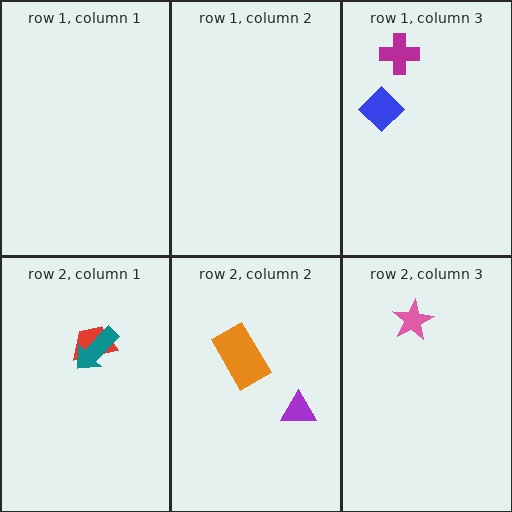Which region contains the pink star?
The row 2, column 3 region.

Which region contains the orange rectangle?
The row 2, column 2 region.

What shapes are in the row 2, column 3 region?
The pink star.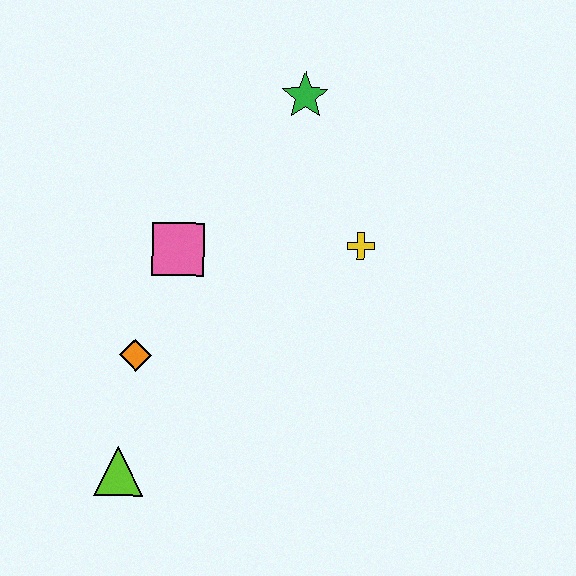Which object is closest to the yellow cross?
The green star is closest to the yellow cross.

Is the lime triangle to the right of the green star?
No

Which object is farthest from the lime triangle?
The green star is farthest from the lime triangle.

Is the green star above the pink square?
Yes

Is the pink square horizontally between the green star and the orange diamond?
Yes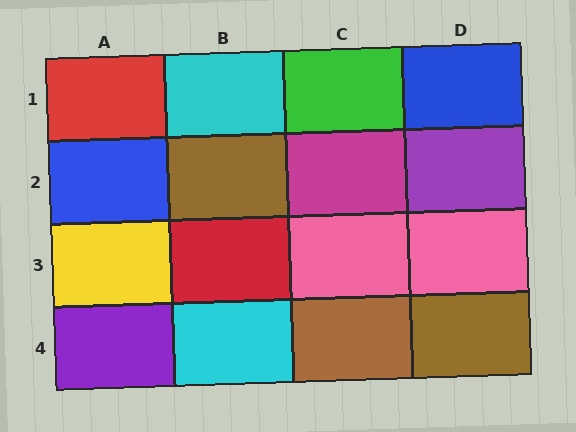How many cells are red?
2 cells are red.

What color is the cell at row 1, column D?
Blue.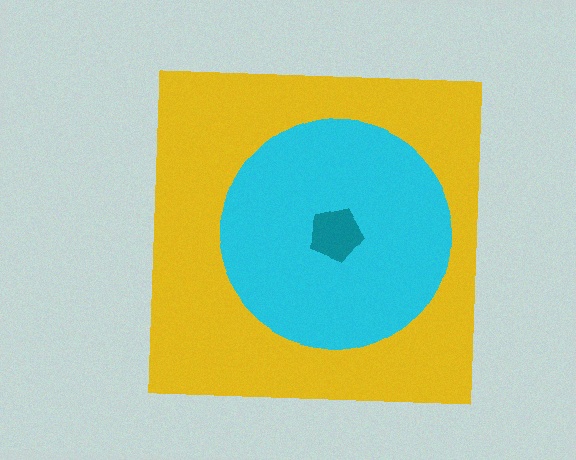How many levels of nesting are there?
3.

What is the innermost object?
The teal pentagon.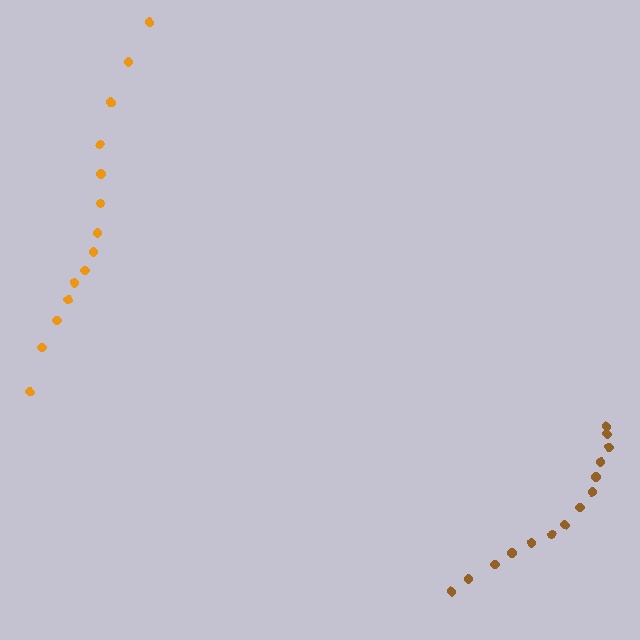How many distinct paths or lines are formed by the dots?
There are 2 distinct paths.